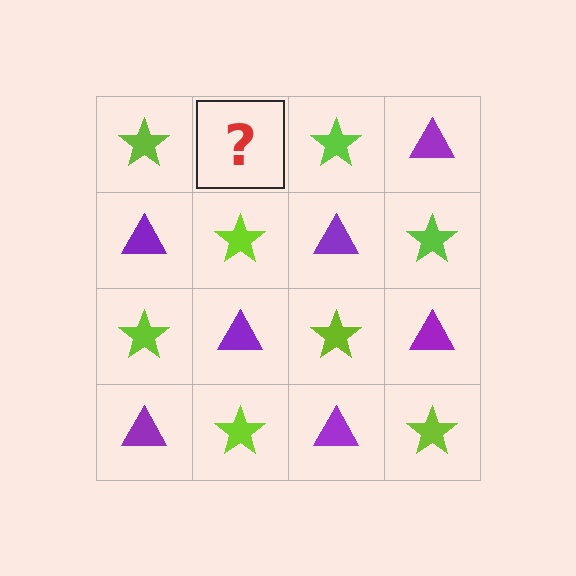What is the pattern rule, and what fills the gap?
The rule is that it alternates lime star and purple triangle in a checkerboard pattern. The gap should be filled with a purple triangle.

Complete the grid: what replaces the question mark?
The question mark should be replaced with a purple triangle.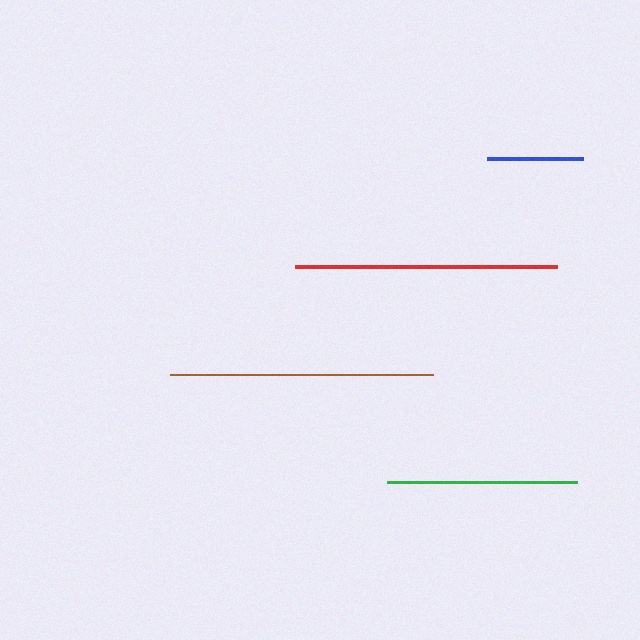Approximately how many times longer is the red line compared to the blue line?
The red line is approximately 2.7 times the length of the blue line.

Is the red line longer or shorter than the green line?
The red line is longer than the green line.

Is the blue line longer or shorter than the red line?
The red line is longer than the blue line.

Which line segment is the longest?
The brown line is the longest at approximately 263 pixels.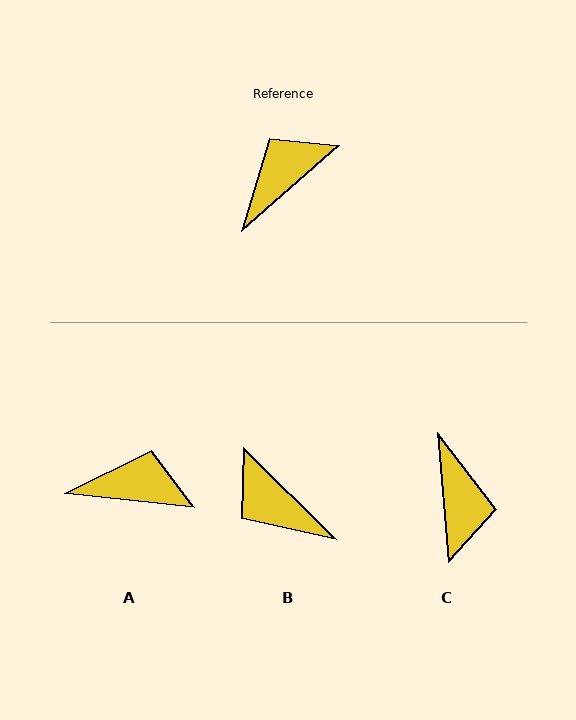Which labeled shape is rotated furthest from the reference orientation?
C, about 126 degrees away.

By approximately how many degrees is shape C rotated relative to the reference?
Approximately 126 degrees clockwise.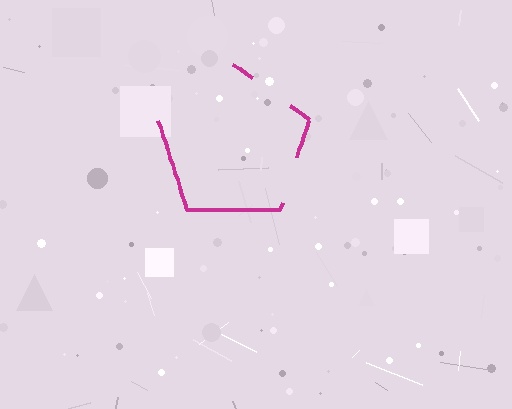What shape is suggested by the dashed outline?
The dashed outline suggests a pentagon.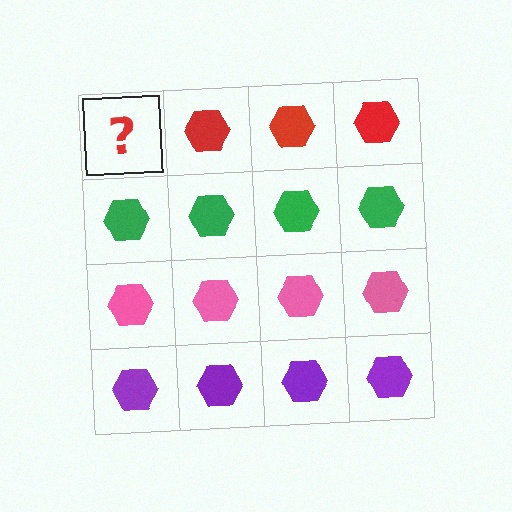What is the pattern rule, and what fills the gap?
The rule is that each row has a consistent color. The gap should be filled with a red hexagon.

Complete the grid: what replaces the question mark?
The question mark should be replaced with a red hexagon.